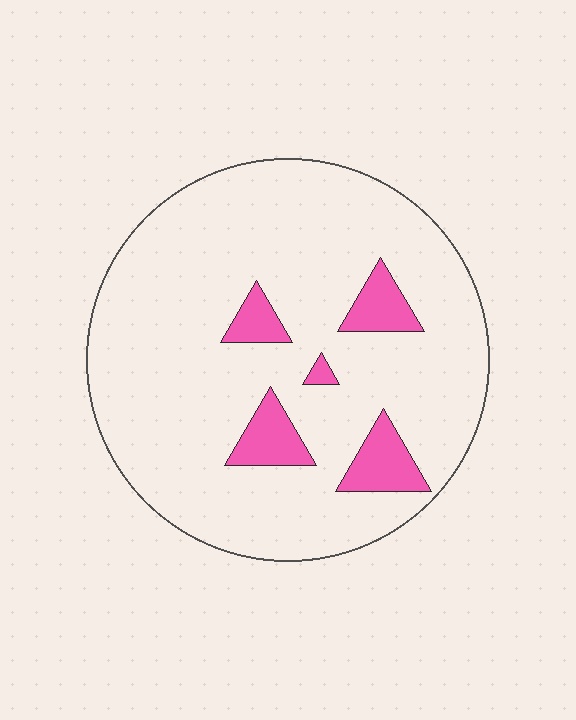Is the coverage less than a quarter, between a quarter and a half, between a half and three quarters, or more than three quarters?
Less than a quarter.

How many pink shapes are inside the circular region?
5.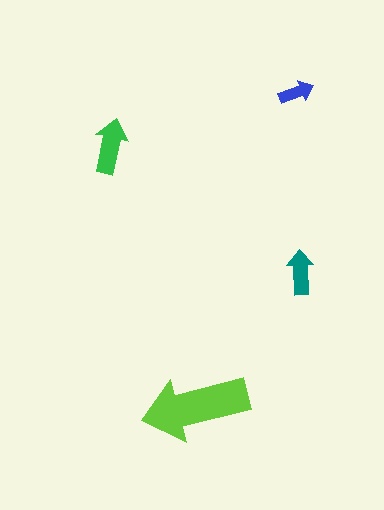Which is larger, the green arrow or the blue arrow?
The green one.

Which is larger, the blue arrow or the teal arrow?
The teal one.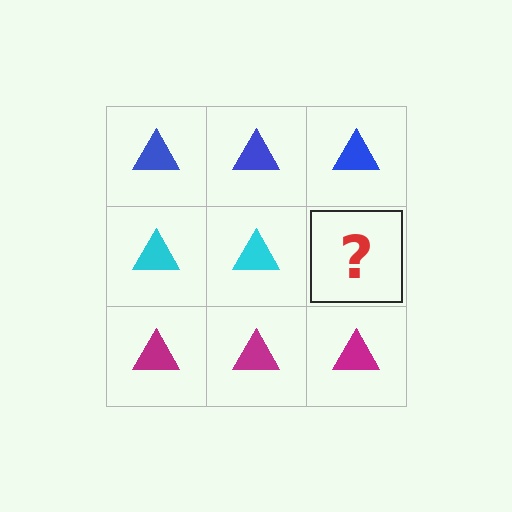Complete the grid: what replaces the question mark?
The question mark should be replaced with a cyan triangle.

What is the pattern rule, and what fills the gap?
The rule is that each row has a consistent color. The gap should be filled with a cyan triangle.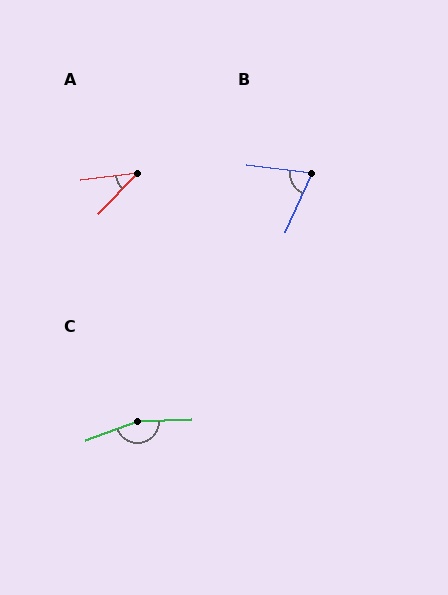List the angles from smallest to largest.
A (39°), B (73°), C (161°).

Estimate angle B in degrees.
Approximately 73 degrees.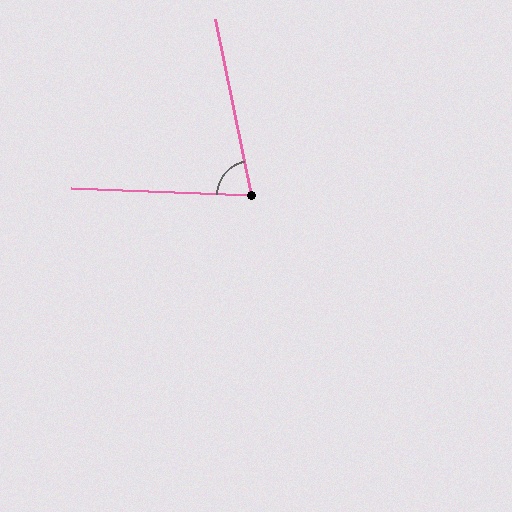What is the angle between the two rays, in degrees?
Approximately 76 degrees.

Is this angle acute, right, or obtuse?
It is acute.